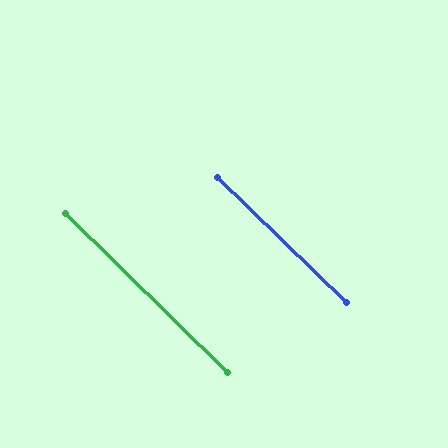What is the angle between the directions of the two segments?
Approximately 0 degrees.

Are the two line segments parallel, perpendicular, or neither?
Parallel — their directions differ by only 0.3°.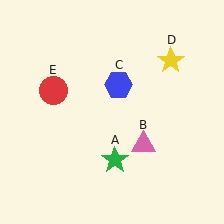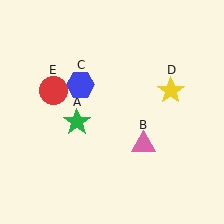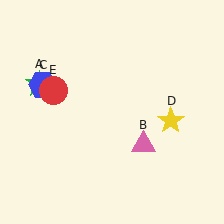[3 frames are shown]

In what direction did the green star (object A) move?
The green star (object A) moved up and to the left.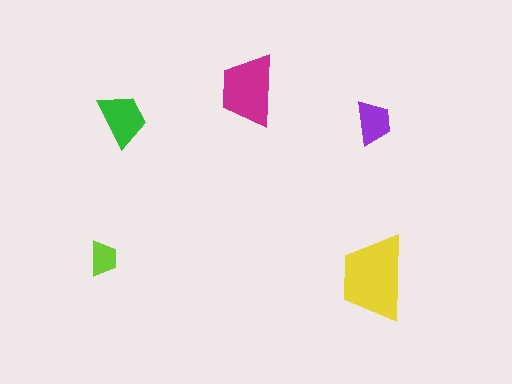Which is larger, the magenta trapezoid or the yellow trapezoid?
The yellow one.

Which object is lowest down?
The yellow trapezoid is bottommost.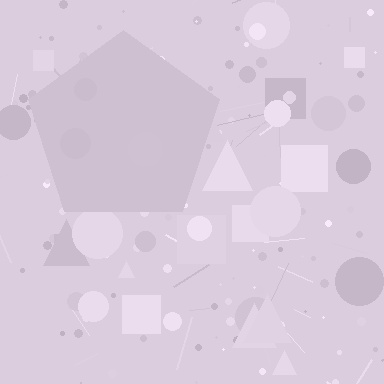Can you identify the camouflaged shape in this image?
The camouflaged shape is a pentagon.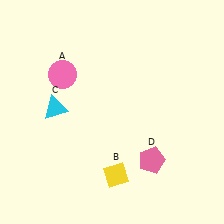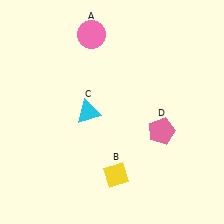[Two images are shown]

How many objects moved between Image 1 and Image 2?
3 objects moved between the two images.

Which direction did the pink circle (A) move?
The pink circle (A) moved up.